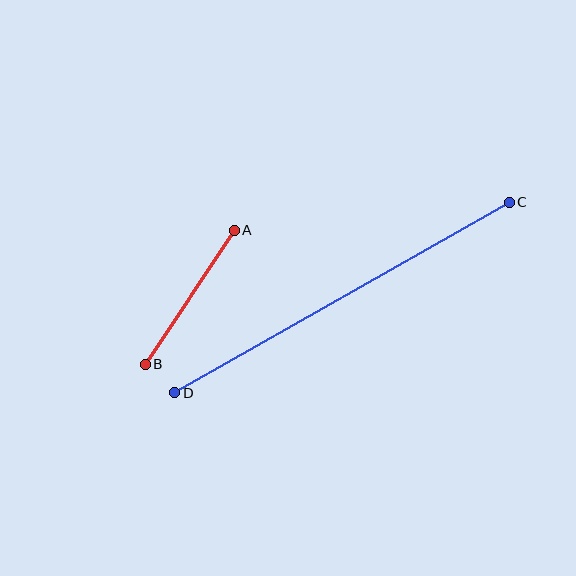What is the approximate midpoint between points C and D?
The midpoint is at approximately (342, 297) pixels.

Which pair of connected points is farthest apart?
Points C and D are farthest apart.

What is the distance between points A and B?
The distance is approximately 161 pixels.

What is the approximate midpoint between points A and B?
The midpoint is at approximately (190, 297) pixels.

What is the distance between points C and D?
The distance is approximately 385 pixels.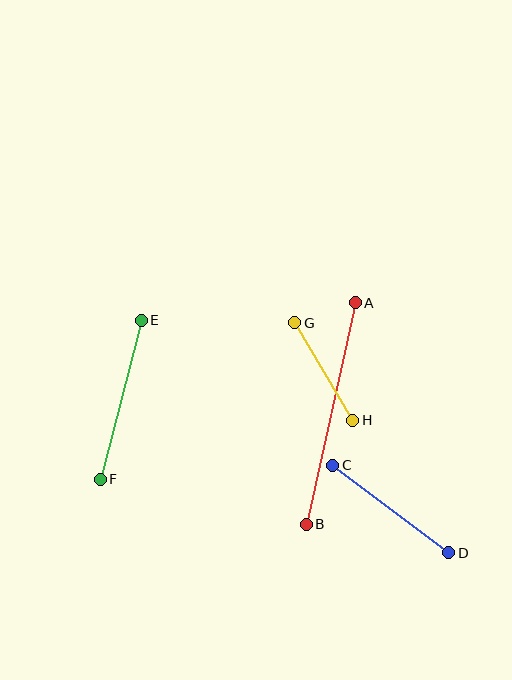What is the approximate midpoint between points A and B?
The midpoint is at approximately (331, 414) pixels.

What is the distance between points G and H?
The distance is approximately 114 pixels.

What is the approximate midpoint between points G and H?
The midpoint is at approximately (324, 371) pixels.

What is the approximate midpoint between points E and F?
The midpoint is at approximately (121, 400) pixels.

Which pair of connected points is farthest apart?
Points A and B are farthest apart.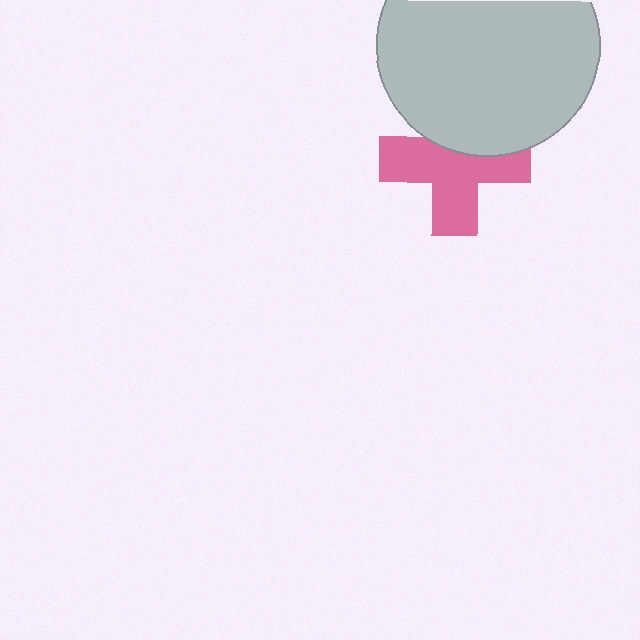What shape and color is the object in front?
The object in front is a light gray circle.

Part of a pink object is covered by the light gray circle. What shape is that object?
It is a cross.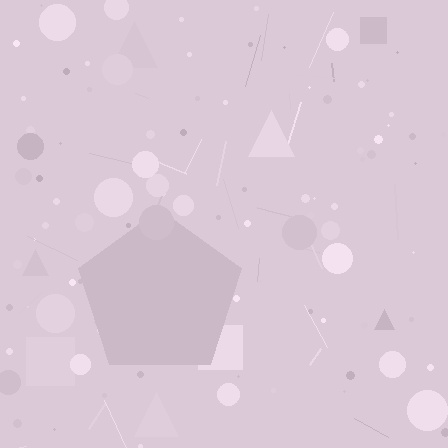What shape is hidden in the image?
A pentagon is hidden in the image.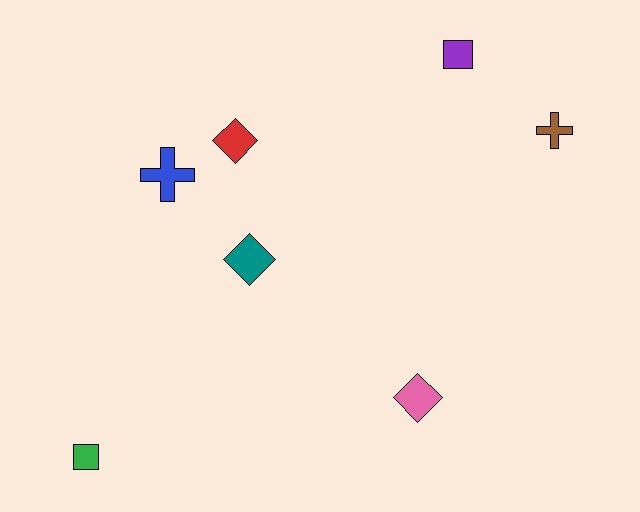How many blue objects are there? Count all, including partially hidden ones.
There is 1 blue object.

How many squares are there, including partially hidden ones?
There are 2 squares.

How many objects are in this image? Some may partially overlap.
There are 7 objects.